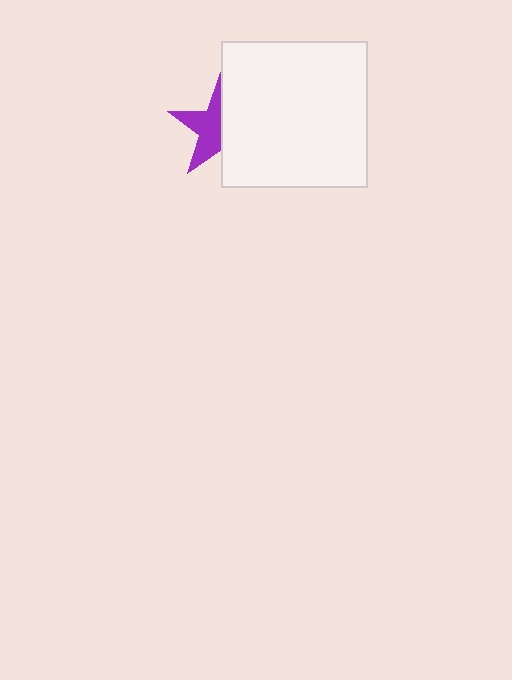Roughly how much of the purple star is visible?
About half of it is visible (roughly 52%).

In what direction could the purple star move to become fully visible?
The purple star could move left. That would shift it out from behind the white square entirely.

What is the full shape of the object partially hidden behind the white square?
The partially hidden object is a purple star.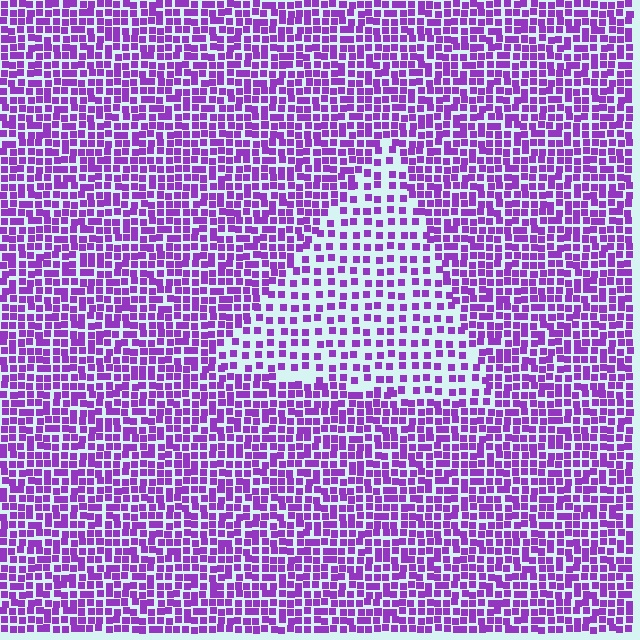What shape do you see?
I see a triangle.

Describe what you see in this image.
The image contains small purple elements arranged at two different densities. A triangle-shaped region is visible where the elements are less densely packed than the surrounding area.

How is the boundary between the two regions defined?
The boundary is defined by a change in element density (approximately 1.9x ratio). All elements are the same color, size, and shape.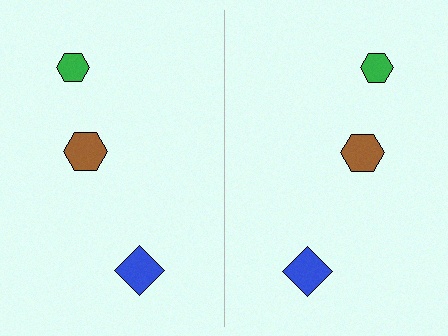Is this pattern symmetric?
Yes, this pattern has bilateral (reflection) symmetry.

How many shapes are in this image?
There are 6 shapes in this image.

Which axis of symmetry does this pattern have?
The pattern has a vertical axis of symmetry running through the center of the image.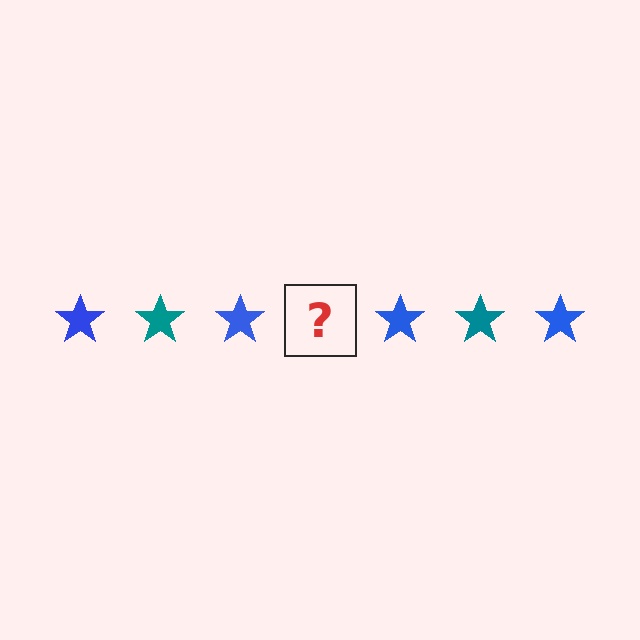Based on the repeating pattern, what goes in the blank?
The blank should be a teal star.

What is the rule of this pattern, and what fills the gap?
The rule is that the pattern cycles through blue, teal stars. The gap should be filled with a teal star.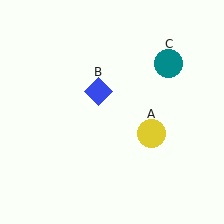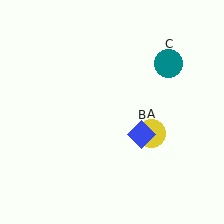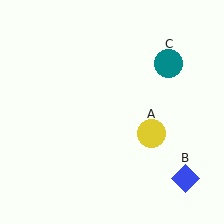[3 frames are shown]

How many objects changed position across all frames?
1 object changed position: blue diamond (object B).